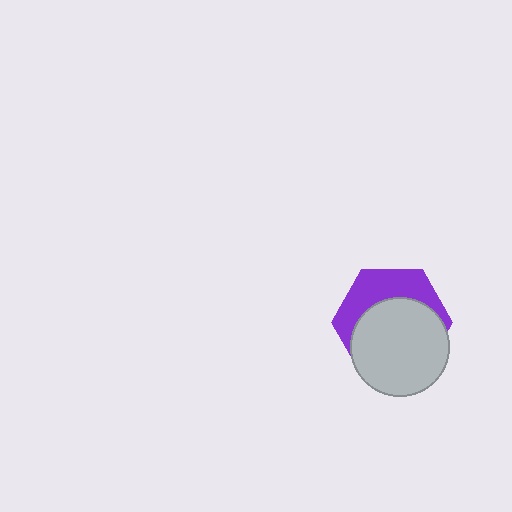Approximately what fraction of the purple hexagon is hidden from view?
Roughly 62% of the purple hexagon is hidden behind the light gray circle.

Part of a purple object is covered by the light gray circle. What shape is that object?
It is a hexagon.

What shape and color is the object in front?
The object in front is a light gray circle.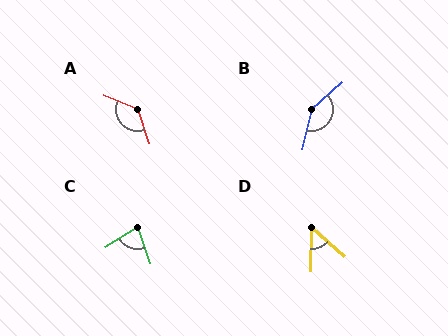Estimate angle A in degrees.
Approximately 131 degrees.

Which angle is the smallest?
D, at approximately 50 degrees.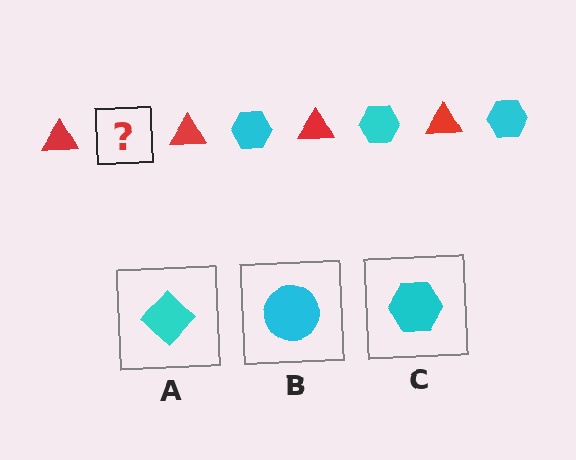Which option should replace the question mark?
Option C.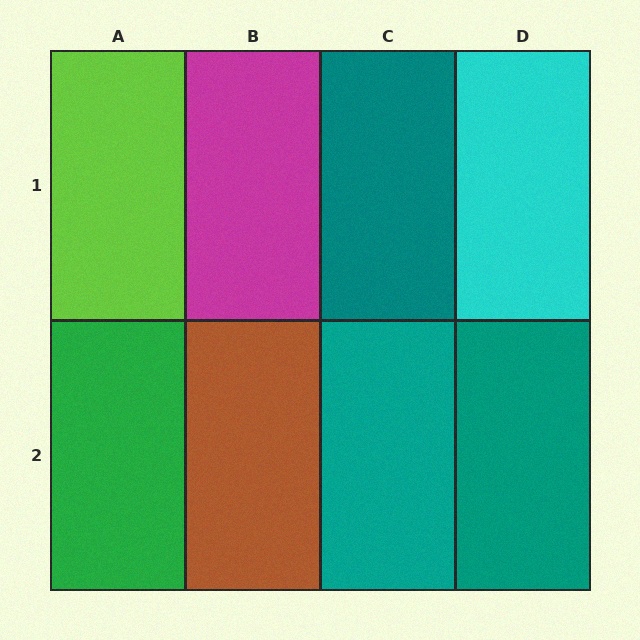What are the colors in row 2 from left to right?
Green, brown, teal, teal.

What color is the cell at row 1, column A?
Lime.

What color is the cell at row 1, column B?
Magenta.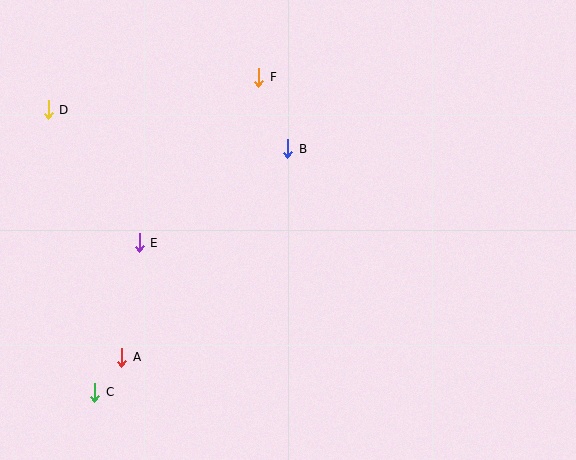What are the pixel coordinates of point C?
Point C is at (95, 392).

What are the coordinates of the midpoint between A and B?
The midpoint between A and B is at (205, 253).